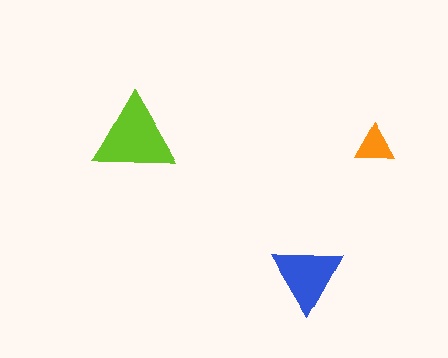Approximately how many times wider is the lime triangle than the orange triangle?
About 2 times wider.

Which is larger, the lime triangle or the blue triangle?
The lime one.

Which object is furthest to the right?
The orange triangle is rightmost.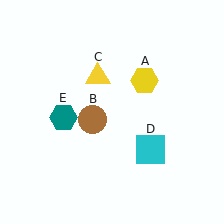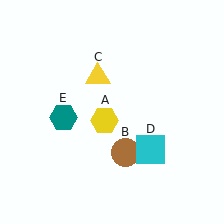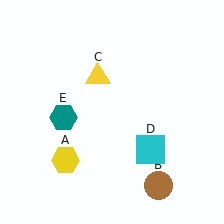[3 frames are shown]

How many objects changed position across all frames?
2 objects changed position: yellow hexagon (object A), brown circle (object B).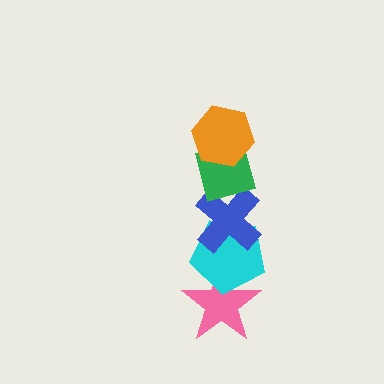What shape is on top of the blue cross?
The green square is on top of the blue cross.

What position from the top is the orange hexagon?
The orange hexagon is 1st from the top.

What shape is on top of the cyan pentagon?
The blue cross is on top of the cyan pentagon.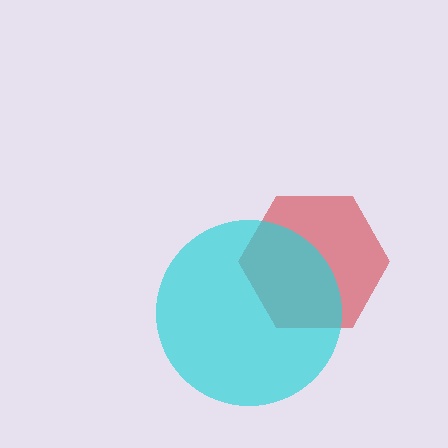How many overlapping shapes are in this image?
There are 2 overlapping shapes in the image.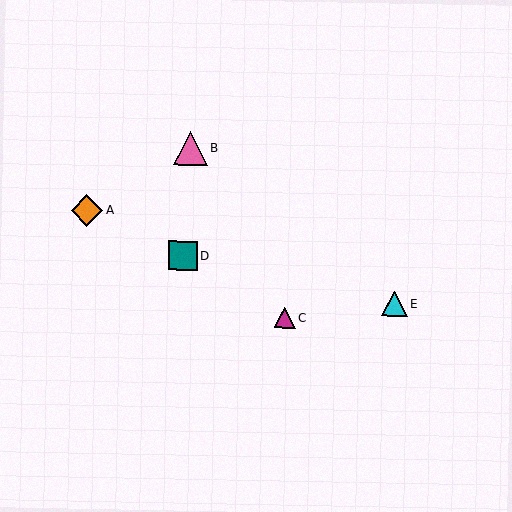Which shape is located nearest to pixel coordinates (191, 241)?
The teal square (labeled D) at (183, 255) is nearest to that location.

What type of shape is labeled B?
Shape B is a pink triangle.